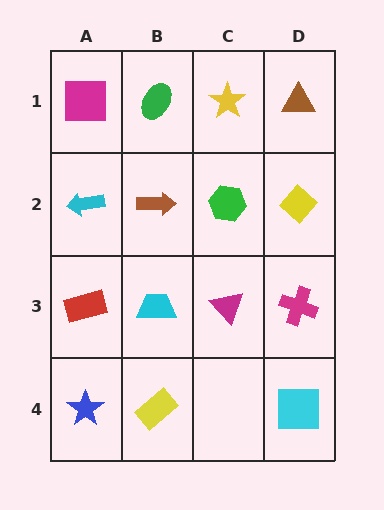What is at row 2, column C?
A green hexagon.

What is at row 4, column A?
A blue star.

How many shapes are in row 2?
4 shapes.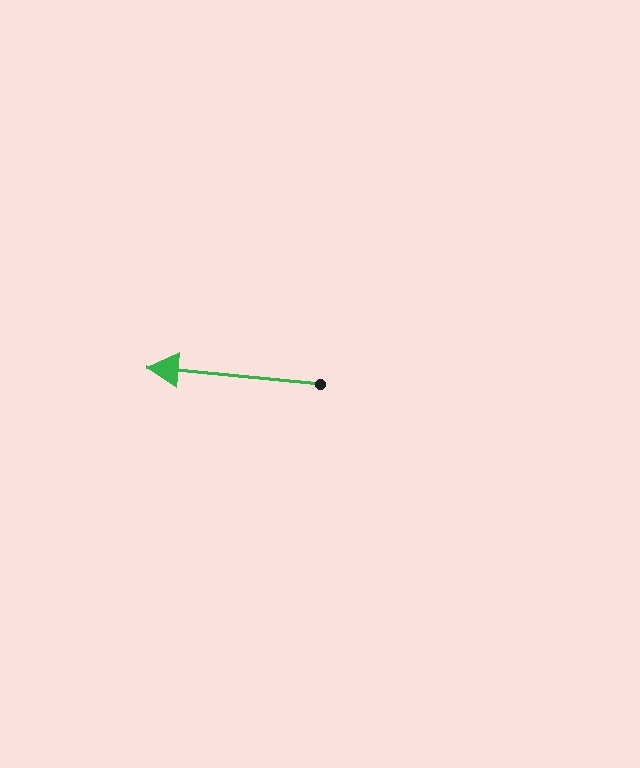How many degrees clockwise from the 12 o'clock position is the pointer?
Approximately 276 degrees.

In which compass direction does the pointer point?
West.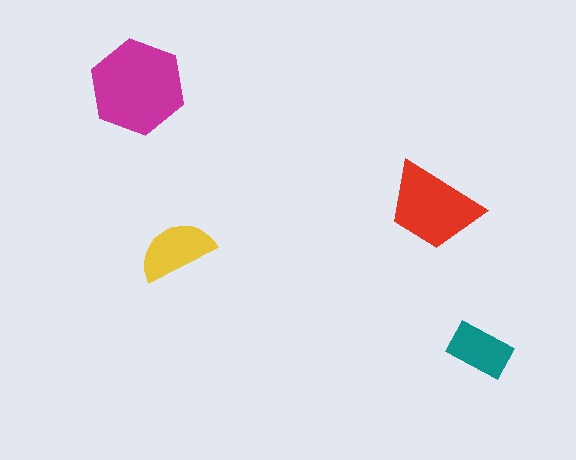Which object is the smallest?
The teal rectangle.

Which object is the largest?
The magenta hexagon.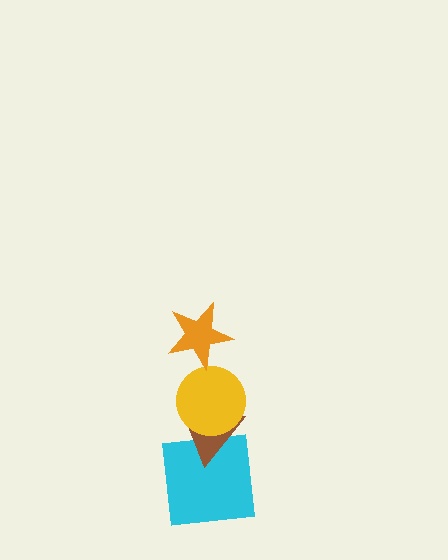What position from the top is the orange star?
The orange star is 1st from the top.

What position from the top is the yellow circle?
The yellow circle is 2nd from the top.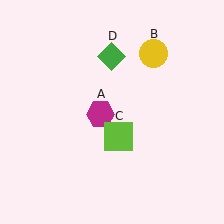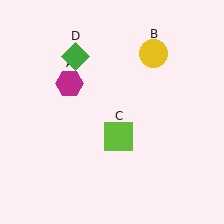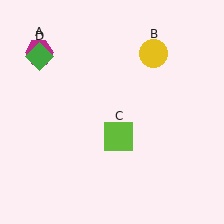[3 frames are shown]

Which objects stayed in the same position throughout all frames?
Yellow circle (object B) and lime square (object C) remained stationary.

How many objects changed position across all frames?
2 objects changed position: magenta hexagon (object A), green diamond (object D).